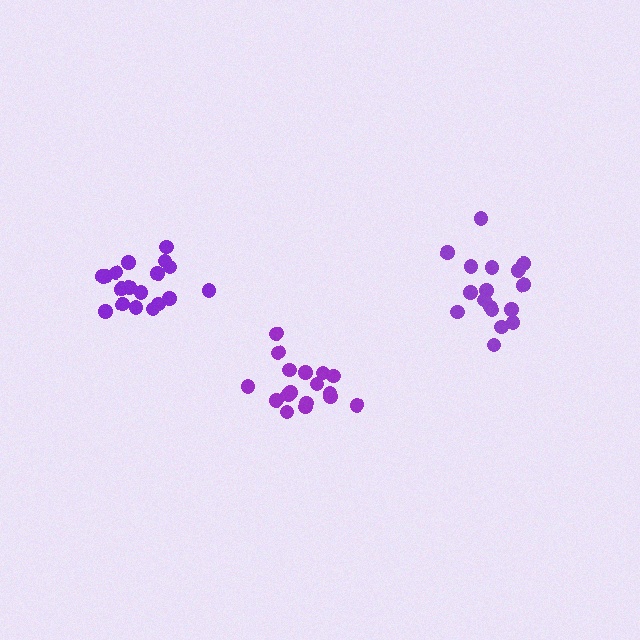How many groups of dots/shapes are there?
There are 3 groups.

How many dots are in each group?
Group 1: 17 dots, Group 2: 18 dots, Group 3: 17 dots (52 total).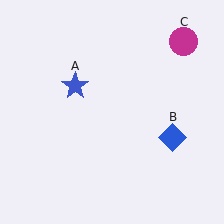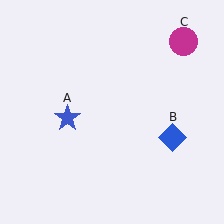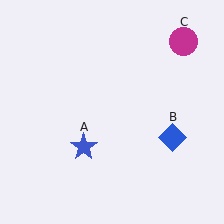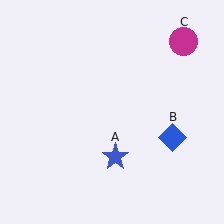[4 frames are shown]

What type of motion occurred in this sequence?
The blue star (object A) rotated counterclockwise around the center of the scene.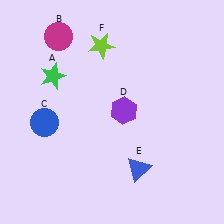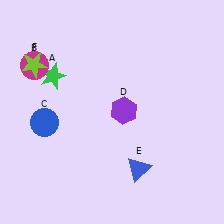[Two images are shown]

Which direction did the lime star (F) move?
The lime star (F) moved left.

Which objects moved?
The objects that moved are: the magenta circle (B), the lime star (F).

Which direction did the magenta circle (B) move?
The magenta circle (B) moved down.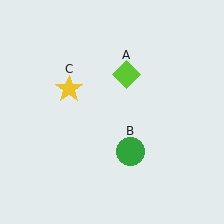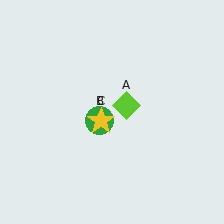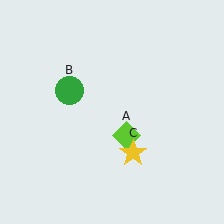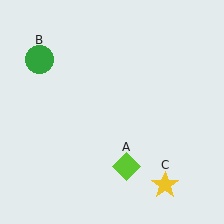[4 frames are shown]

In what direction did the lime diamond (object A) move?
The lime diamond (object A) moved down.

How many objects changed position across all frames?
3 objects changed position: lime diamond (object A), green circle (object B), yellow star (object C).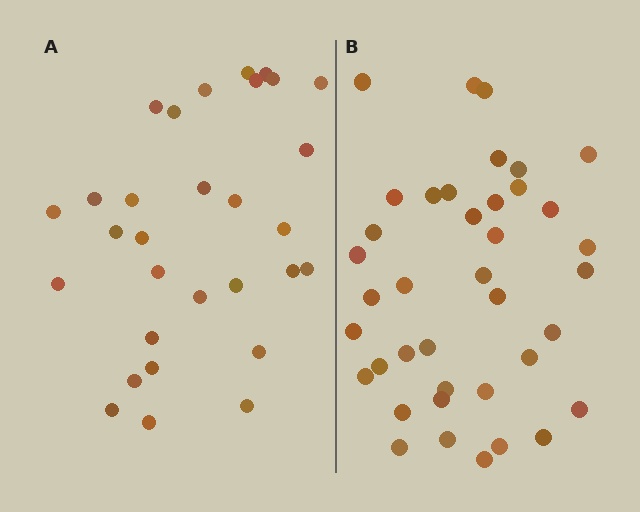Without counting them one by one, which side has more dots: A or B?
Region B (the right region) has more dots.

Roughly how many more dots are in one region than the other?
Region B has roughly 8 or so more dots than region A.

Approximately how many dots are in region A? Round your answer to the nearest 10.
About 30 dots.